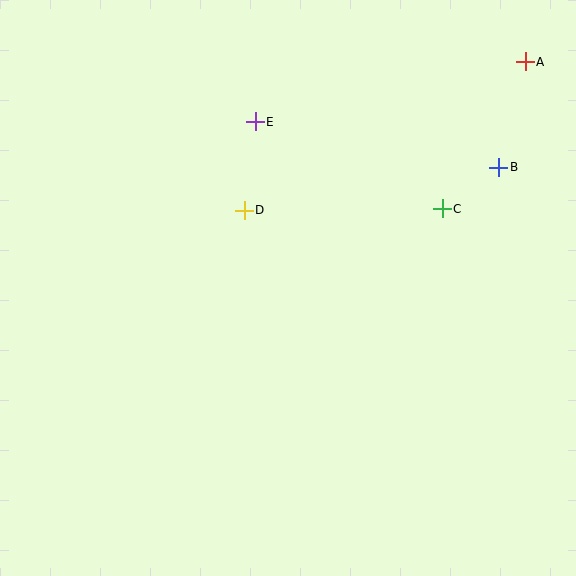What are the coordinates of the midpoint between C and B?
The midpoint between C and B is at (471, 188).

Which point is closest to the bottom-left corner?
Point D is closest to the bottom-left corner.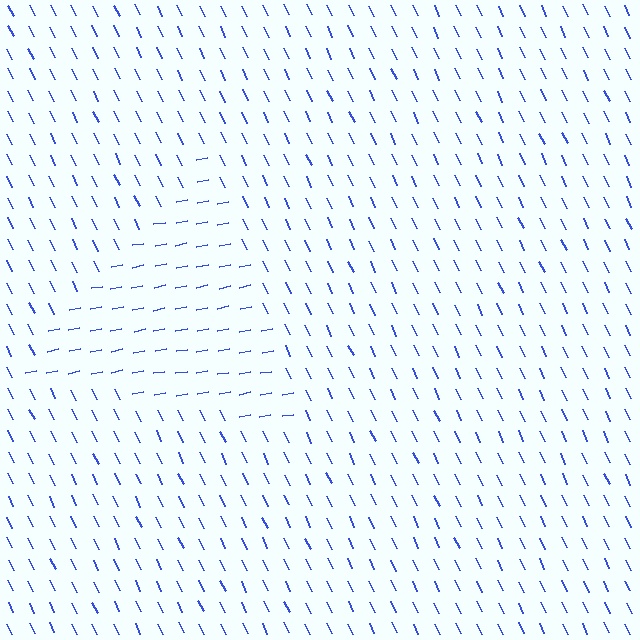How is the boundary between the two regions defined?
The boundary is defined purely by a change in line orientation (approximately 75 degrees difference). All lines are the same color and thickness.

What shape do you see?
I see a triangle.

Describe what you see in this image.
The image is filled with small blue line segments. A triangle region in the image has lines oriented differently from the surrounding lines, creating a visible texture boundary.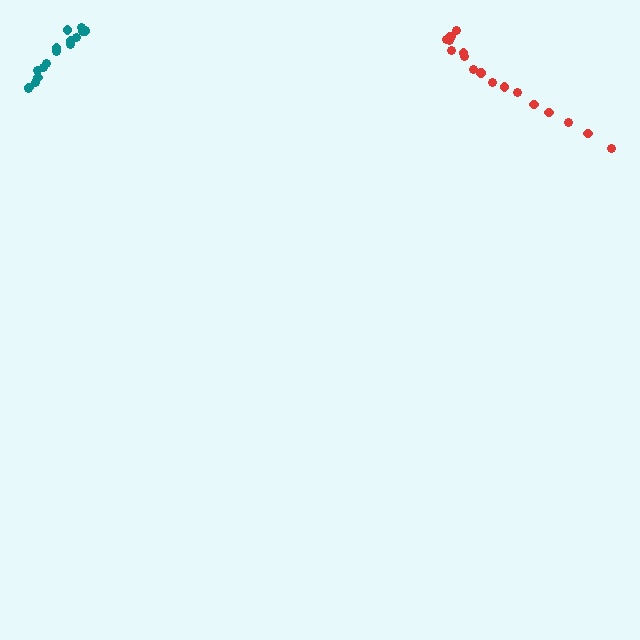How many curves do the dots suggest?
There are 2 distinct paths.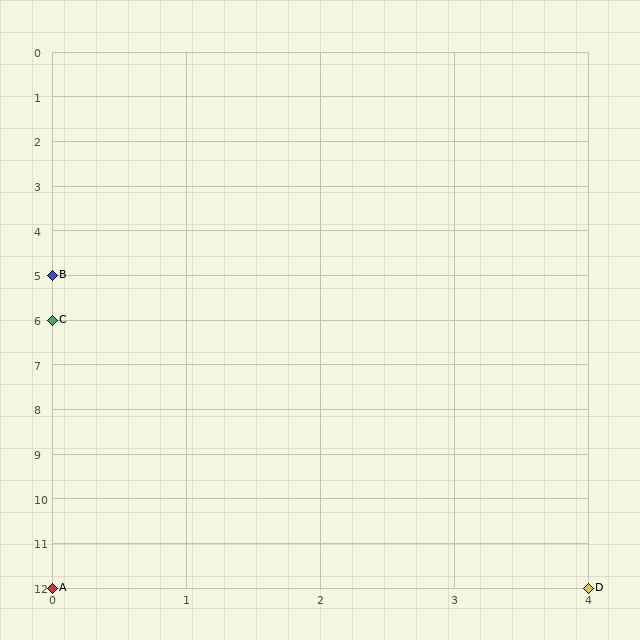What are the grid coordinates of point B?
Point B is at grid coordinates (0, 5).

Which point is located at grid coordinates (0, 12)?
Point A is at (0, 12).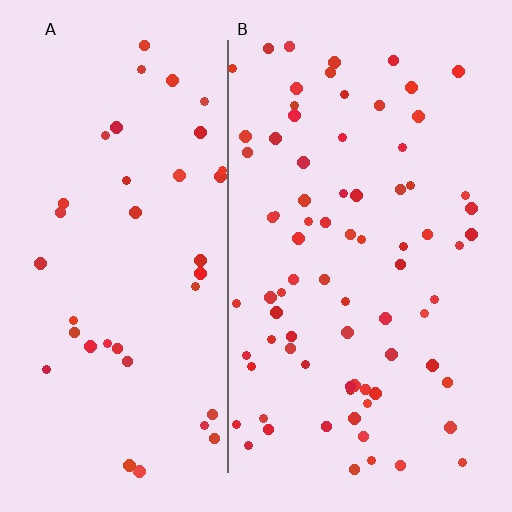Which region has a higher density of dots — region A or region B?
B (the right).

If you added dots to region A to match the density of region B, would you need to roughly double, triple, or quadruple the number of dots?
Approximately double.